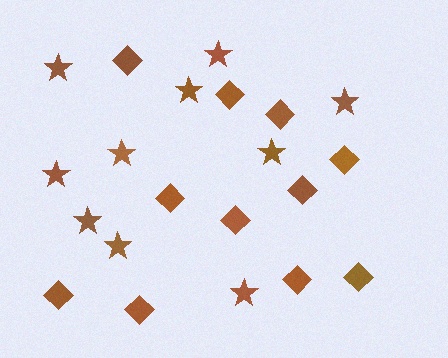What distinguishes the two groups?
There are 2 groups: one group of diamonds (11) and one group of stars (10).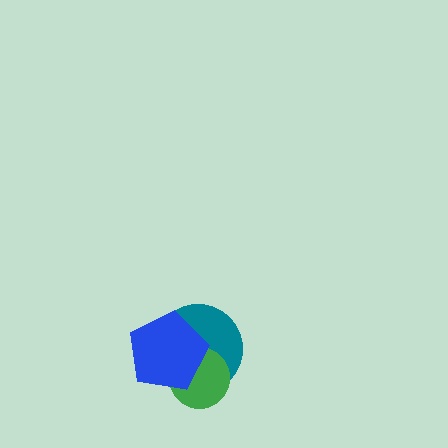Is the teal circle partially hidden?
Yes, it is partially covered by another shape.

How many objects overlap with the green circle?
2 objects overlap with the green circle.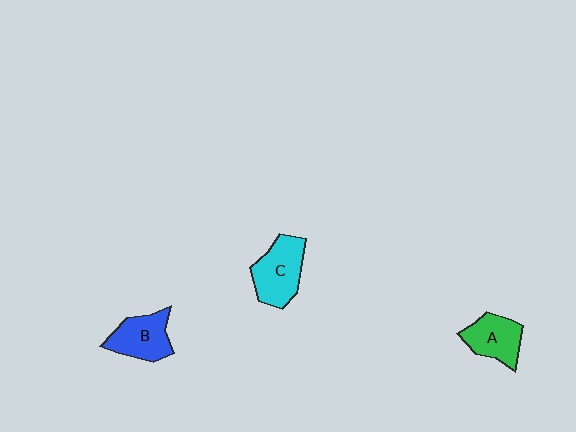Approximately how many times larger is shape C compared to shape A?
Approximately 1.2 times.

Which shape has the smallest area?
Shape A (green).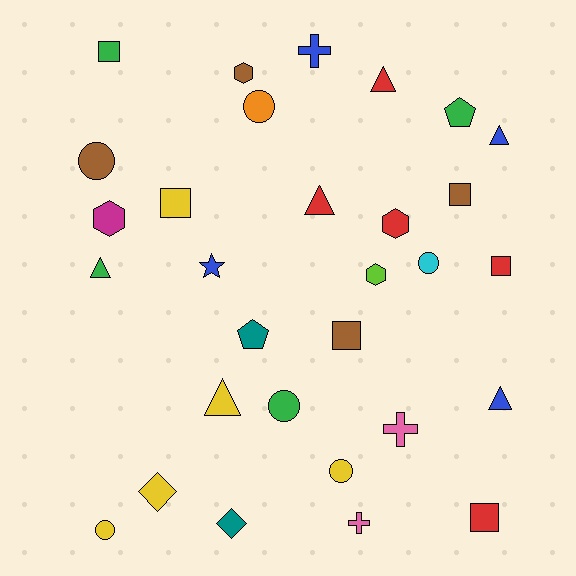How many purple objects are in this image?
There are no purple objects.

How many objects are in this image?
There are 30 objects.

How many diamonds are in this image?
There are 2 diamonds.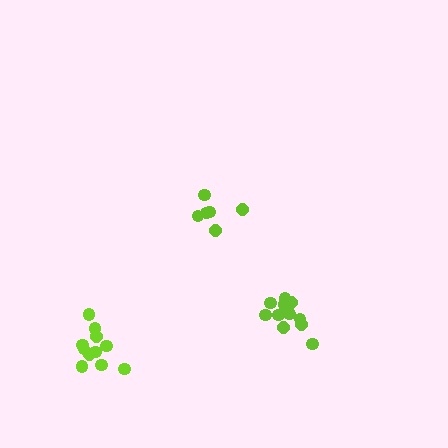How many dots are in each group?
Group 1: 11 dots, Group 2: 6 dots, Group 3: 11 dots (28 total).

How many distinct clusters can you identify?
There are 3 distinct clusters.